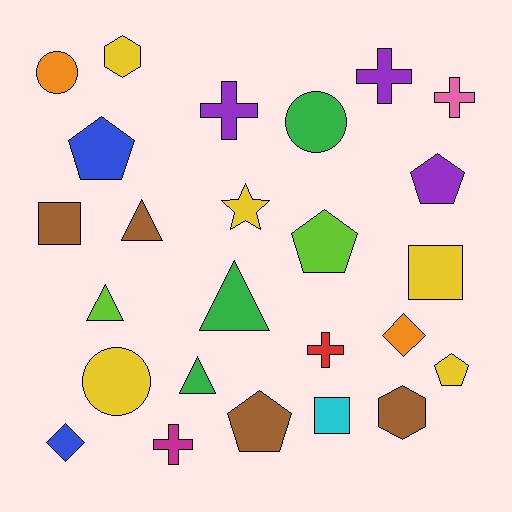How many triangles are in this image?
There are 4 triangles.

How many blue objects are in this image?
There are 2 blue objects.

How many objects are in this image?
There are 25 objects.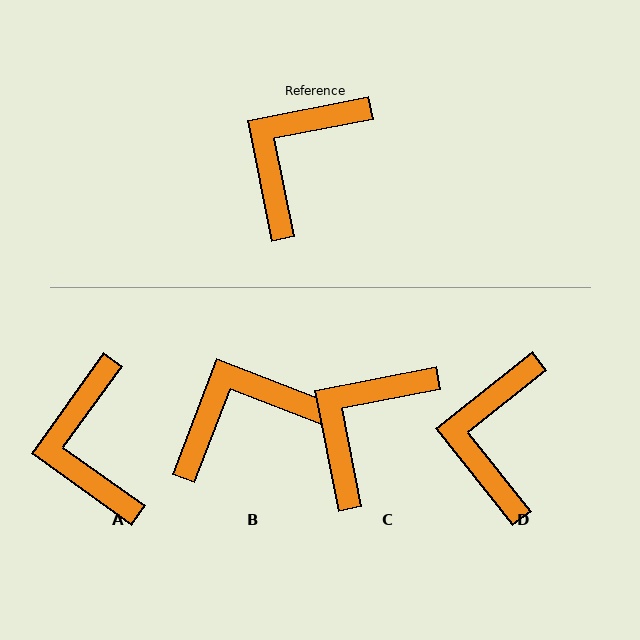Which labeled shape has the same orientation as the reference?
C.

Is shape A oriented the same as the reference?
No, it is off by about 43 degrees.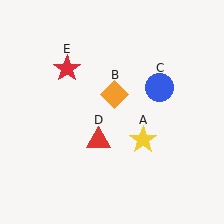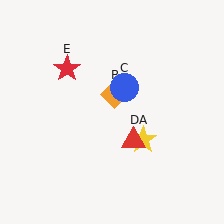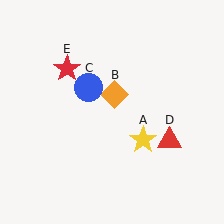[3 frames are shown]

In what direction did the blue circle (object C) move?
The blue circle (object C) moved left.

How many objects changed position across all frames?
2 objects changed position: blue circle (object C), red triangle (object D).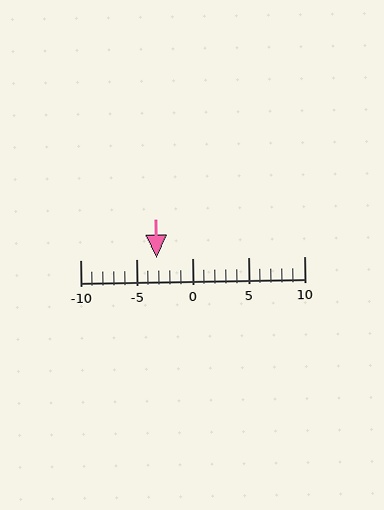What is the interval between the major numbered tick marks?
The major tick marks are spaced 5 units apart.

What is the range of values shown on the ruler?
The ruler shows values from -10 to 10.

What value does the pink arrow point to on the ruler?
The pink arrow points to approximately -3.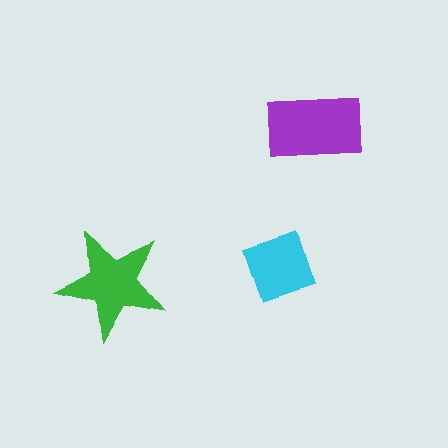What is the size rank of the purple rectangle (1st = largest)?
1st.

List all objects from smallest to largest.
The cyan diamond, the green star, the purple rectangle.